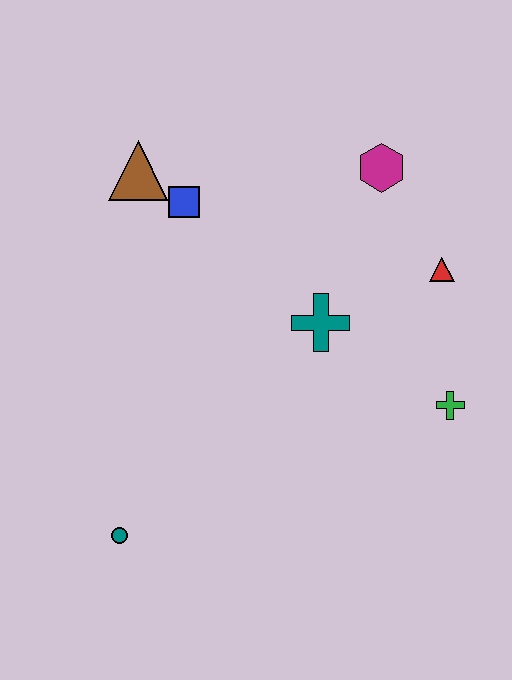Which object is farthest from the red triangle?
The teal circle is farthest from the red triangle.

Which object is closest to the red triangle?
The magenta hexagon is closest to the red triangle.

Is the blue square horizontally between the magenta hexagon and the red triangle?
No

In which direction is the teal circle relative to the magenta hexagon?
The teal circle is below the magenta hexagon.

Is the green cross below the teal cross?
Yes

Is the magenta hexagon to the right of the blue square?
Yes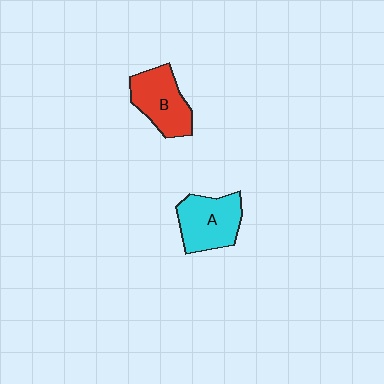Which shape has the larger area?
Shape A (cyan).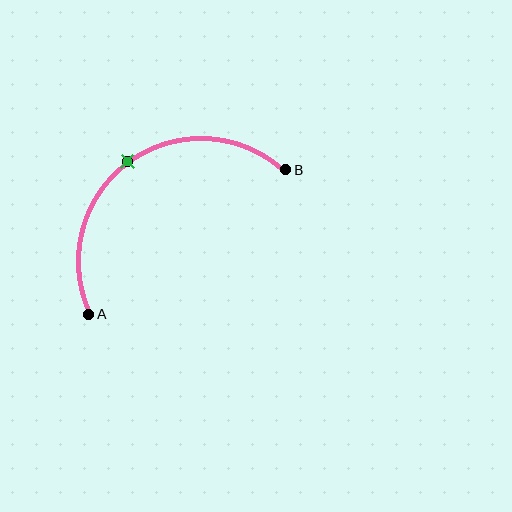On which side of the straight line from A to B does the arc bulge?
The arc bulges above and to the left of the straight line connecting A and B.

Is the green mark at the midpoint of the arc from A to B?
Yes. The green mark lies on the arc at equal arc-length from both A and B — it is the arc midpoint.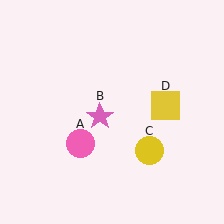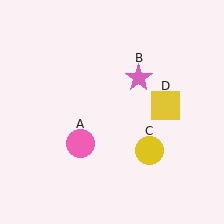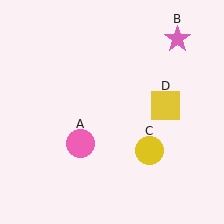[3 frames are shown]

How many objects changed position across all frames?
1 object changed position: pink star (object B).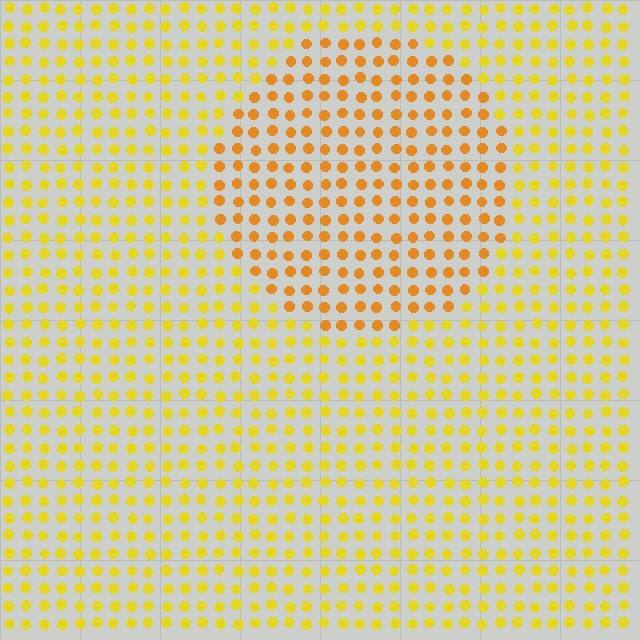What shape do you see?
I see a circle.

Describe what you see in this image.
The image is filled with small yellow elements in a uniform arrangement. A circle-shaped region is visible where the elements are tinted to a slightly different hue, forming a subtle color boundary.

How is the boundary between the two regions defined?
The boundary is defined purely by a slight shift in hue (about 24 degrees). Spacing, size, and orientation are identical on both sides.